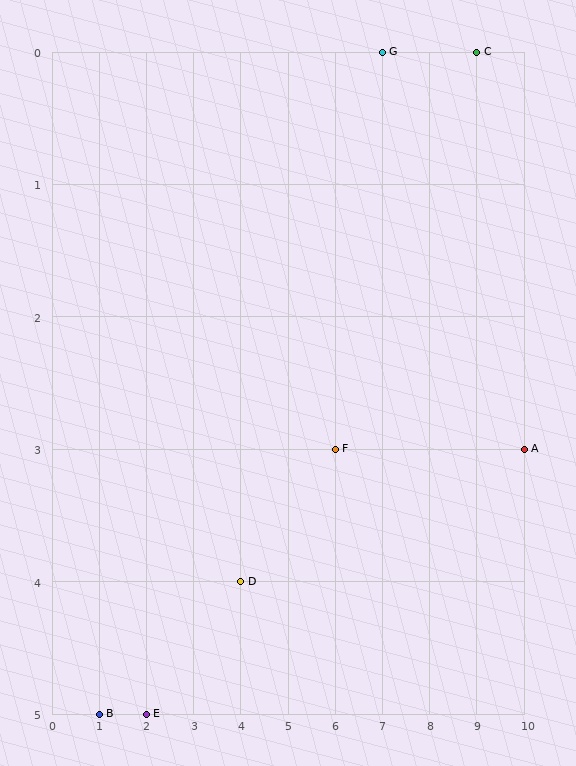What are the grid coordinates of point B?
Point B is at grid coordinates (1, 5).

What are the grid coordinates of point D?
Point D is at grid coordinates (4, 4).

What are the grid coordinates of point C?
Point C is at grid coordinates (9, 0).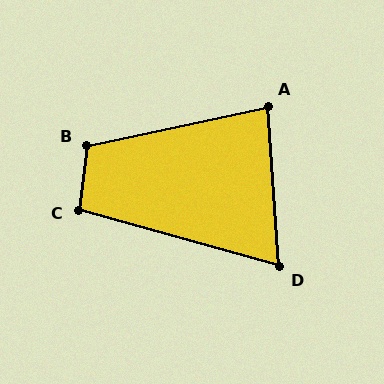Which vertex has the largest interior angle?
B, at approximately 109 degrees.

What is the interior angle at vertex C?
Approximately 98 degrees (obtuse).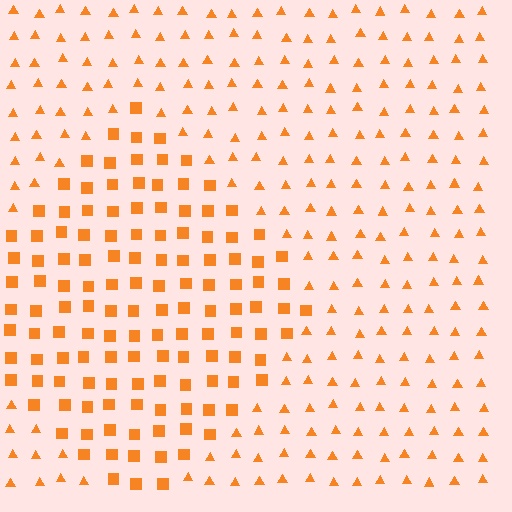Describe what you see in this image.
The image is filled with small orange elements arranged in a uniform grid. A diamond-shaped region contains squares, while the surrounding area contains triangles. The boundary is defined purely by the change in element shape.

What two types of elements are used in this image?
The image uses squares inside the diamond region and triangles outside it.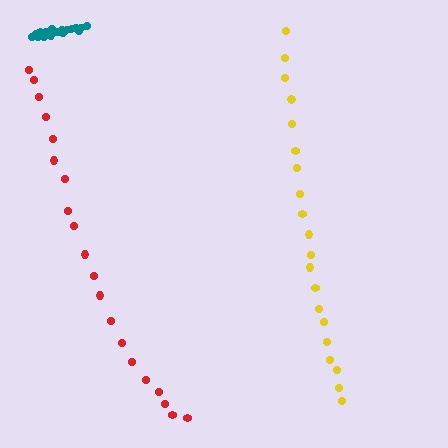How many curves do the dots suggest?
There are 3 distinct paths.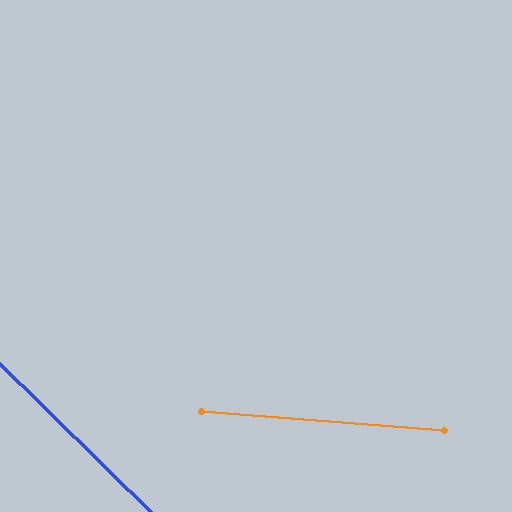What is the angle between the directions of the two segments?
Approximately 40 degrees.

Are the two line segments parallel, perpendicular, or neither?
Neither parallel nor perpendicular — they differ by about 40°.